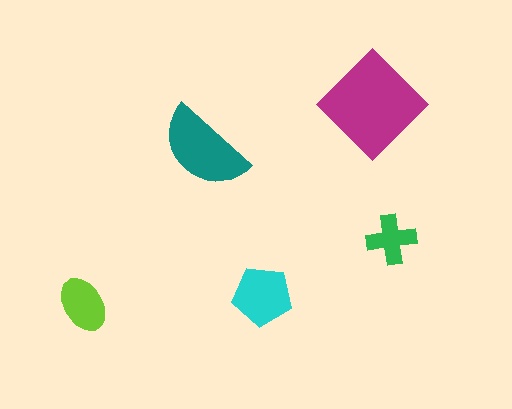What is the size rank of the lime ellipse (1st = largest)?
4th.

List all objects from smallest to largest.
The green cross, the lime ellipse, the cyan pentagon, the teal semicircle, the magenta diamond.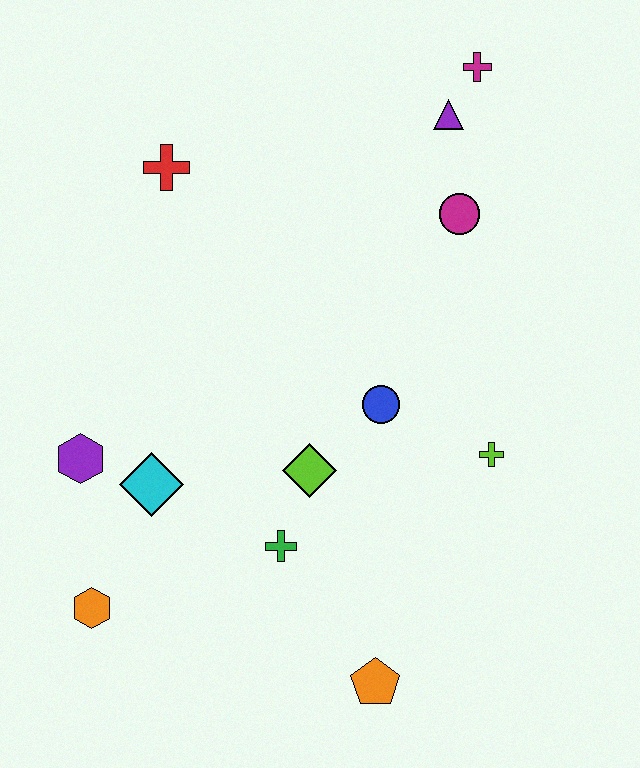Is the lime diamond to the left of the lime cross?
Yes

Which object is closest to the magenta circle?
The purple triangle is closest to the magenta circle.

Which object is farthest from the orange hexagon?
The magenta cross is farthest from the orange hexagon.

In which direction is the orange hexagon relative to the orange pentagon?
The orange hexagon is to the left of the orange pentagon.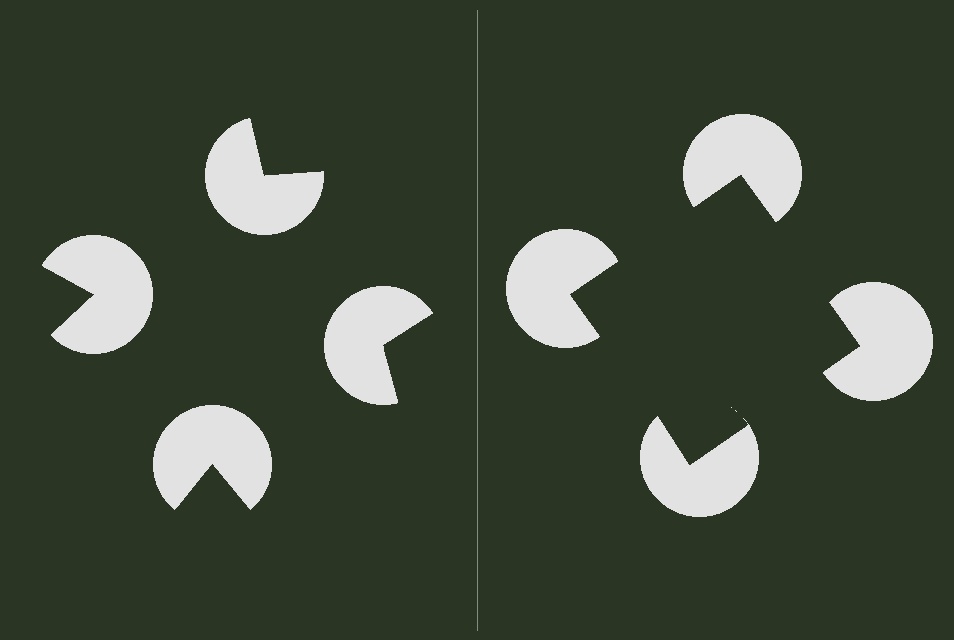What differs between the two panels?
The pac-man discs are positioned identically on both sides; only the wedge orientations differ. On the right they align to a square; on the left they are misaligned.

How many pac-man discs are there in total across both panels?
8 — 4 on each side.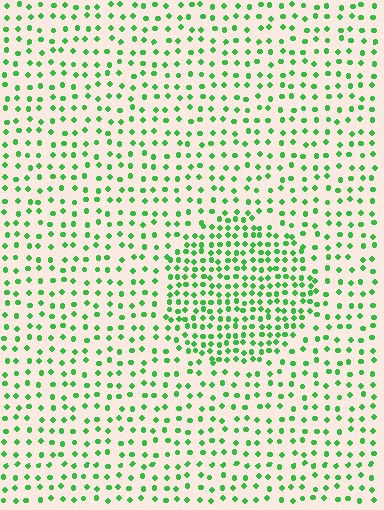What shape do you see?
I see a circle.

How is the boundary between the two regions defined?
The boundary is defined by a change in element density (approximately 1.9x ratio). All elements are the same color, size, and shape.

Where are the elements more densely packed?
The elements are more densely packed inside the circle boundary.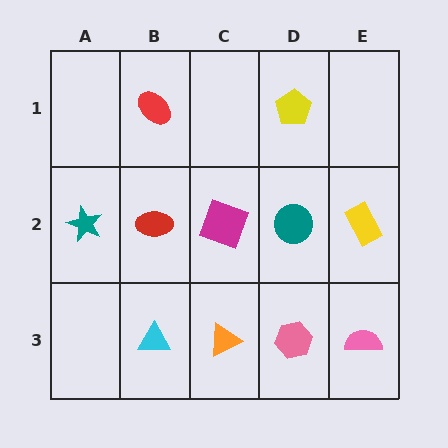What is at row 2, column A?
A teal star.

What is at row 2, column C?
A magenta square.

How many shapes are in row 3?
4 shapes.